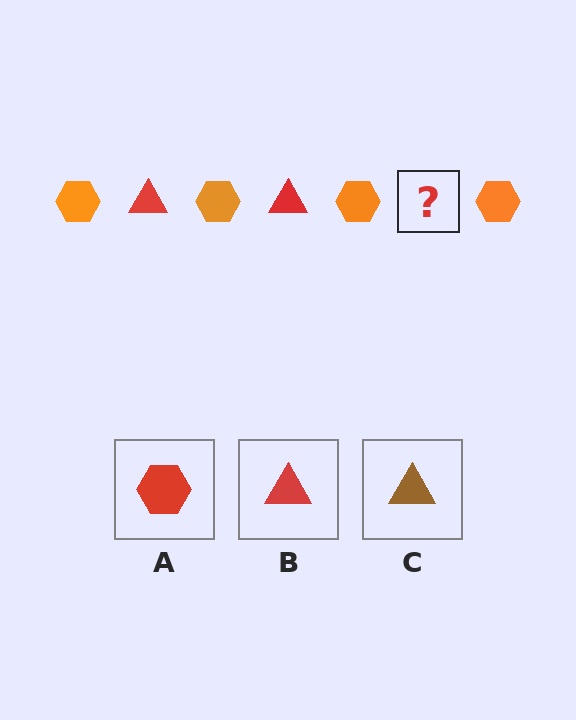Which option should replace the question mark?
Option B.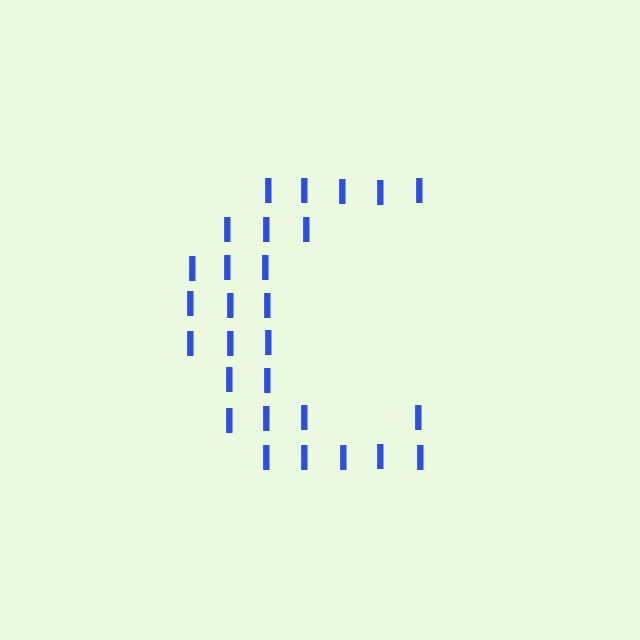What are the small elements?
The small elements are letter I's.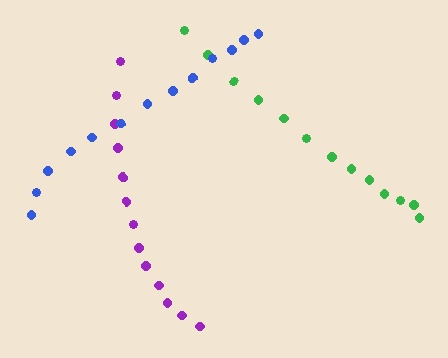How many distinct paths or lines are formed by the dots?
There are 3 distinct paths.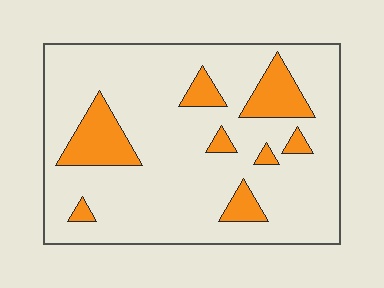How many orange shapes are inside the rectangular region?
8.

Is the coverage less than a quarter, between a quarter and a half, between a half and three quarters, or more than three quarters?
Less than a quarter.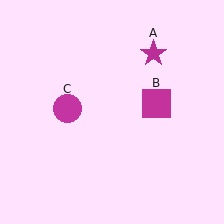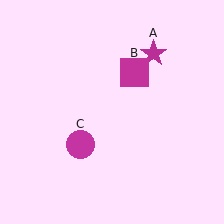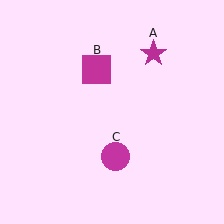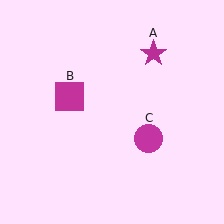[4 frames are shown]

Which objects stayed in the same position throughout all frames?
Magenta star (object A) remained stationary.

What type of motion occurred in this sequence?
The magenta square (object B), magenta circle (object C) rotated counterclockwise around the center of the scene.